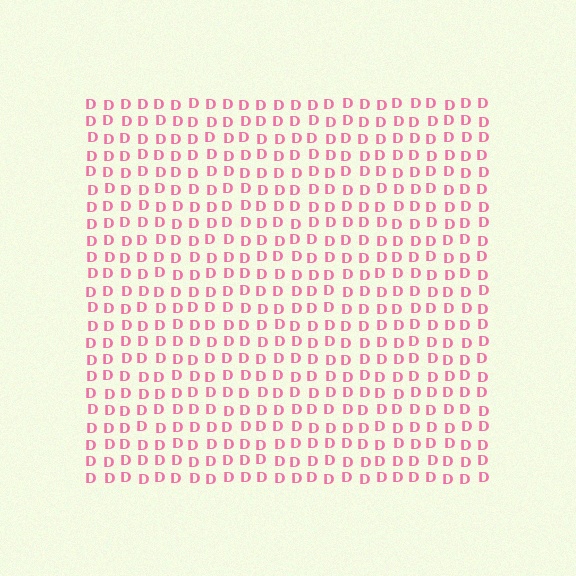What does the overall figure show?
The overall figure shows a square.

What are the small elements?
The small elements are letter D's.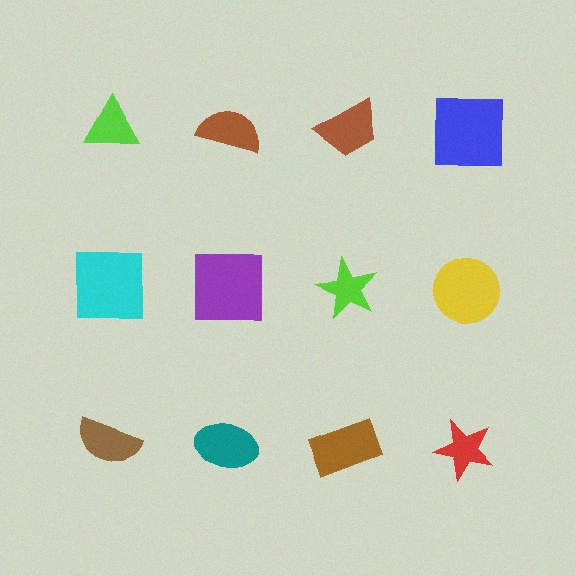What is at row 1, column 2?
A brown semicircle.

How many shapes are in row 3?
4 shapes.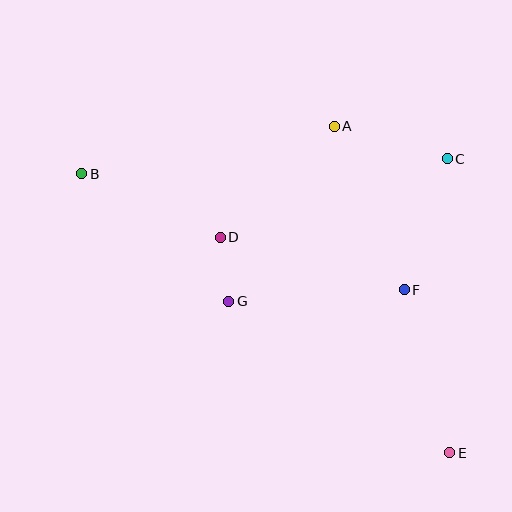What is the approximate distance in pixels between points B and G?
The distance between B and G is approximately 194 pixels.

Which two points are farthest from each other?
Points B and E are farthest from each other.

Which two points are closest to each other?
Points D and G are closest to each other.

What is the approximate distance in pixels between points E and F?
The distance between E and F is approximately 169 pixels.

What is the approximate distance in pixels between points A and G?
The distance between A and G is approximately 204 pixels.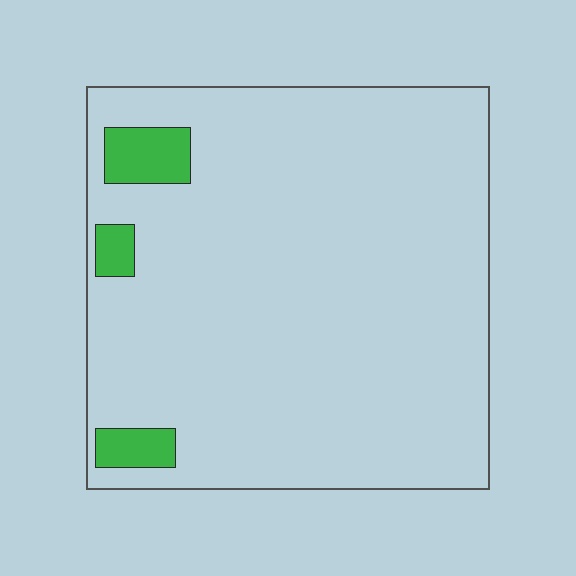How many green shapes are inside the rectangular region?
3.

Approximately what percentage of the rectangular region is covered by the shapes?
Approximately 5%.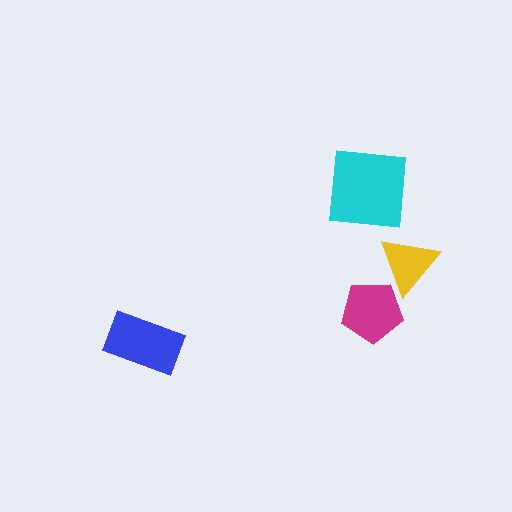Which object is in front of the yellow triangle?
The magenta pentagon is in front of the yellow triangle.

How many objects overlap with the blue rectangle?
0 objects overlap with the blue rectangle.